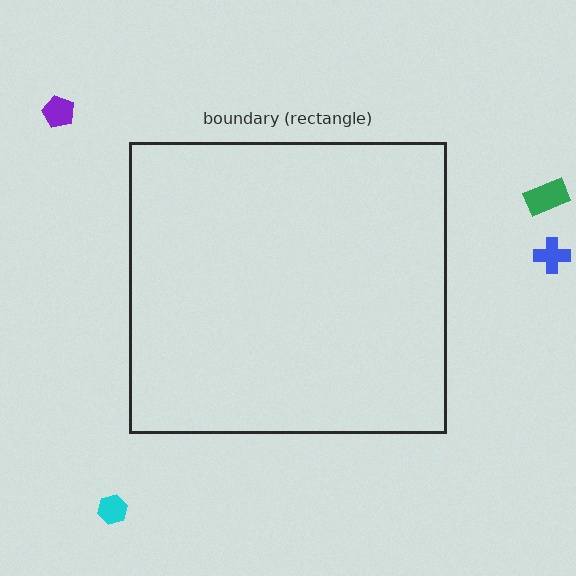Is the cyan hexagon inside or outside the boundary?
Outside.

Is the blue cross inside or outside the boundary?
Outside.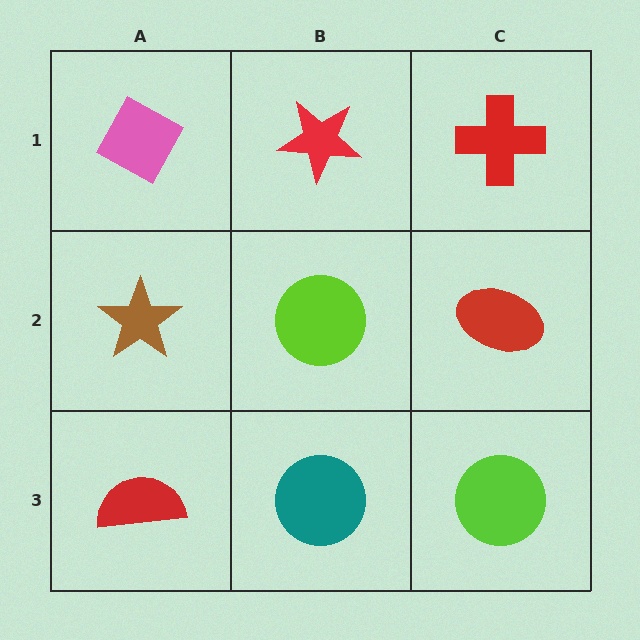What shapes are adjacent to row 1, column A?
A brown star (row 2, column A), a red star (row 1, column B).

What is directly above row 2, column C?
A red cross.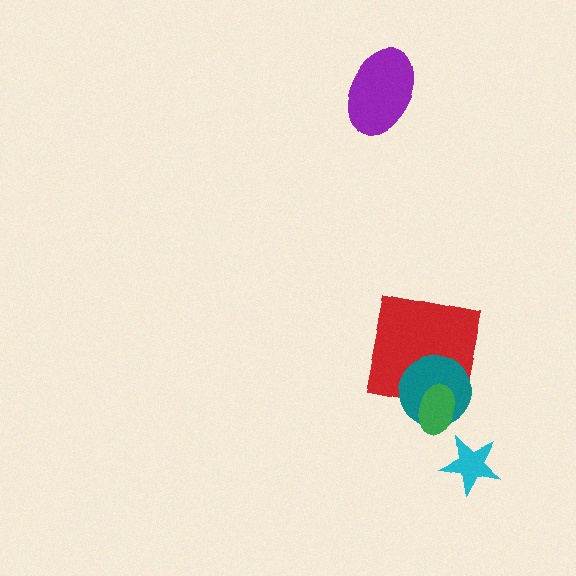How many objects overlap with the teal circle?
2 objects overlap with the teal circle.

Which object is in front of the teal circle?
The green ellipse is in front of the teal circle.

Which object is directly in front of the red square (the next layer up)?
The teal circle is directly in front of the red square.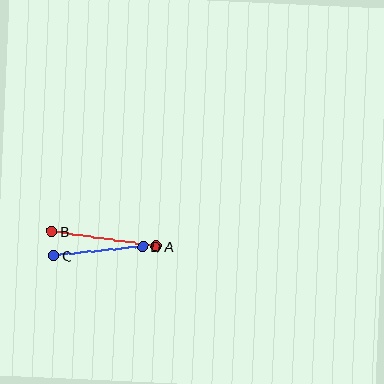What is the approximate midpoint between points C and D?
The midpoint is at approximately (98, 251) pixels.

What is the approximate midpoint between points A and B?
The midpoint is at approximately (104, 239) pixels.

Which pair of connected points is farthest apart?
Points A and B are farthest apart.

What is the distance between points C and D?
The distance is approximately 89 pixels.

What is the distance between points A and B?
The distance is approximately 106 pixels.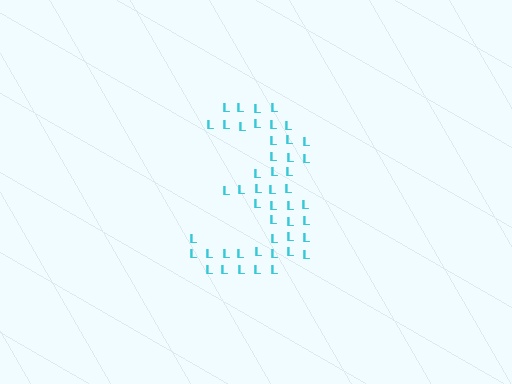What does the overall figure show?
The overall figure shows the digit 3.